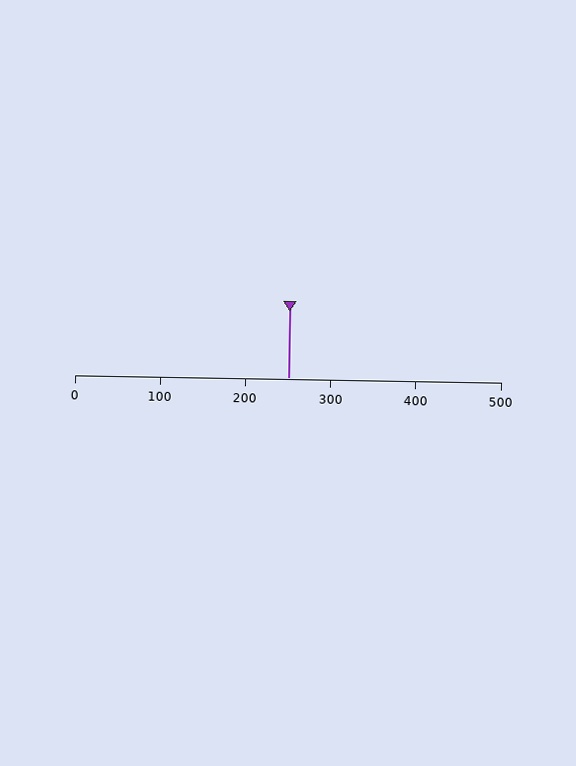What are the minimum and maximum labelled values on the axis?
The axis runs from 0 to 500.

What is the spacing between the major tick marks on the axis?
The major ticks are spaced 100 apart.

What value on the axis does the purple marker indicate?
The marker indicates approximately 250.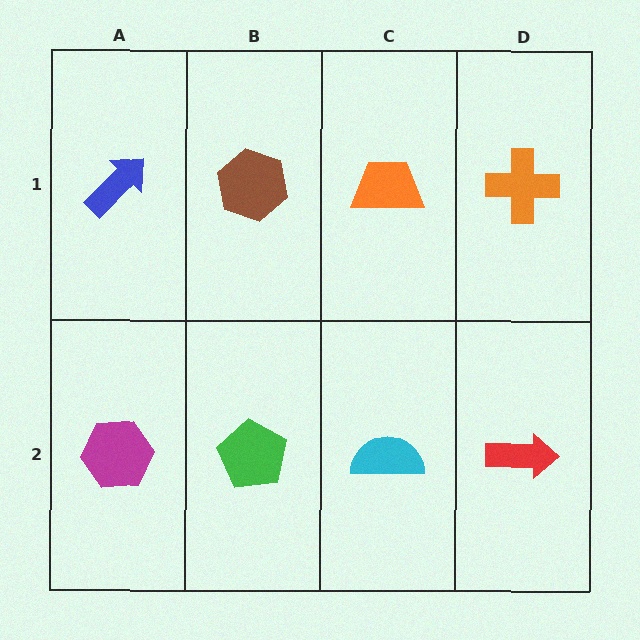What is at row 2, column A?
A magenta hexagon.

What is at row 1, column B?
A brown hexagon.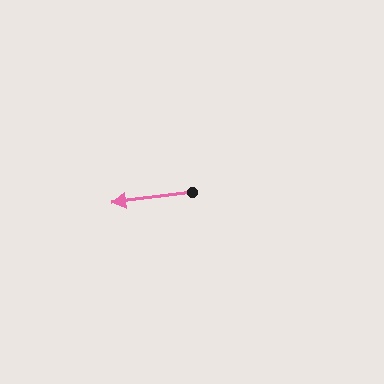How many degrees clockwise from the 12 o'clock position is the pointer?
Approximately 263 degrees.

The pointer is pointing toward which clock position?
Roughly 9 o'clock.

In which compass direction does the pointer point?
West.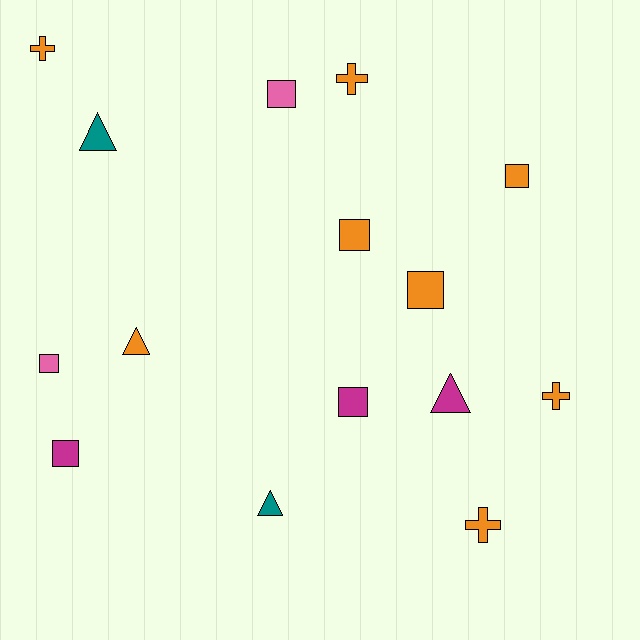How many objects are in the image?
There are 15 objects.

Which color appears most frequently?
Orange, with 8 objects.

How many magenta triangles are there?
There is 1 magenta triangle.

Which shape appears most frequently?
Square, with 7 objects.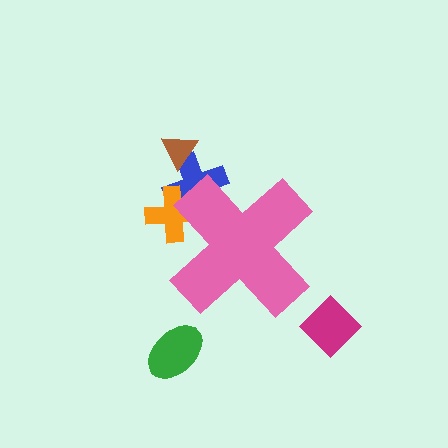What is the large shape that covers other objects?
A pink cross.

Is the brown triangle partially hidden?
No, the brown triangle is fully visible.